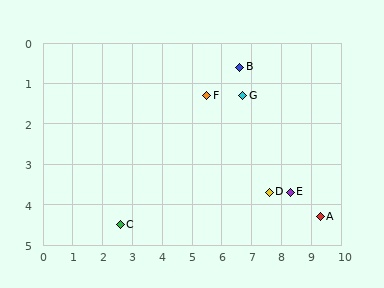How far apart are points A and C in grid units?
Points A and C are about 6.7 grid units apart.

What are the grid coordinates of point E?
Point E is at approximately (8.3, 3.7).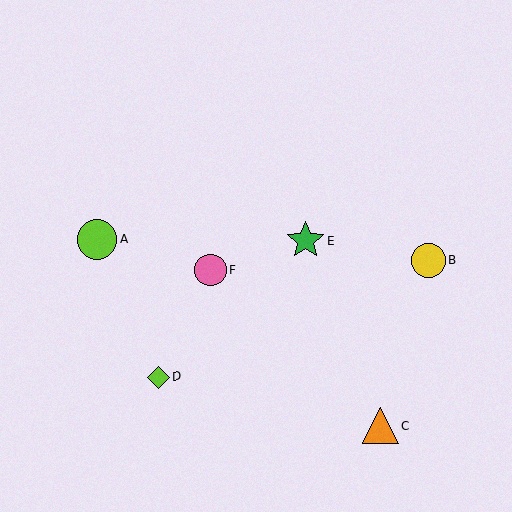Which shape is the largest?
The lime circle (labeled A) is the largest.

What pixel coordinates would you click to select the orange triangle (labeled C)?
Click at (380, 426) to select the orange triangle C.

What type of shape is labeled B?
Shape B is a yellow circle.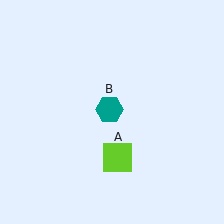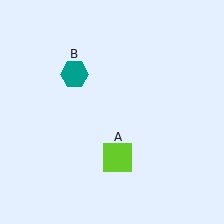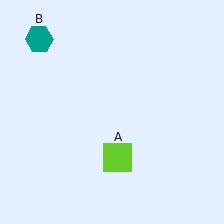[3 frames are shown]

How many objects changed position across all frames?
1 object changed position: teal hexagon (object B).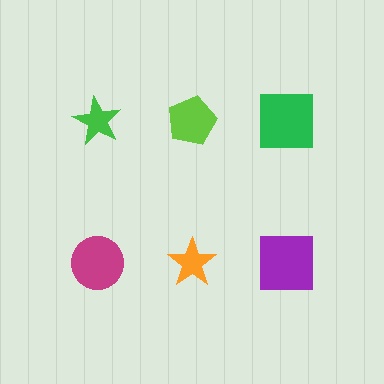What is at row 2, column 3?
A purple square.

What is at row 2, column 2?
An orange star.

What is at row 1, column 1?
A green star.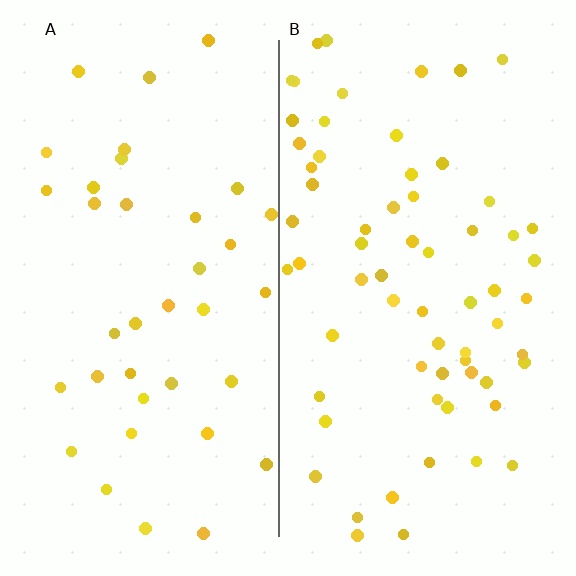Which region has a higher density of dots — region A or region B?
B (the right).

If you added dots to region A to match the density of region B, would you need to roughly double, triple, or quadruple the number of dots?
Approximately double.